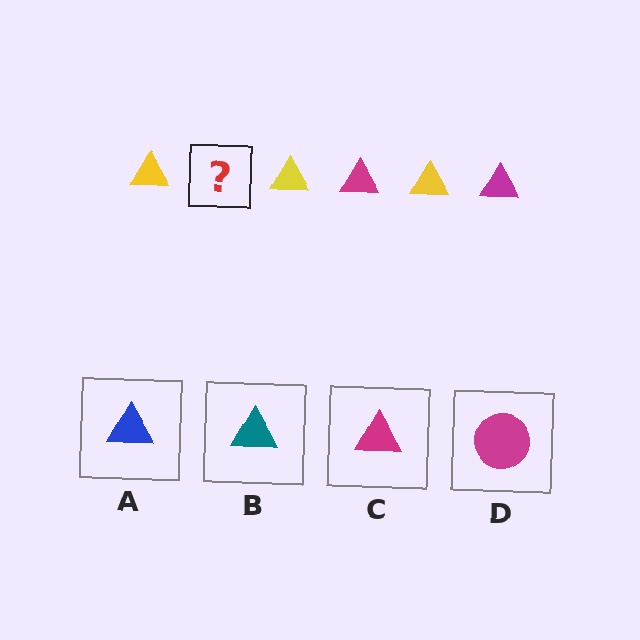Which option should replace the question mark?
Option C.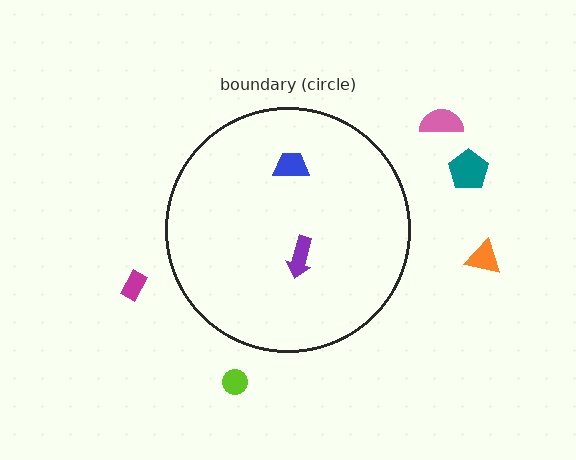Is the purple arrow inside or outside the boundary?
Inside.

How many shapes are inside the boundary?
2 inside, 5 outside.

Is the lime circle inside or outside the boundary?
Outside.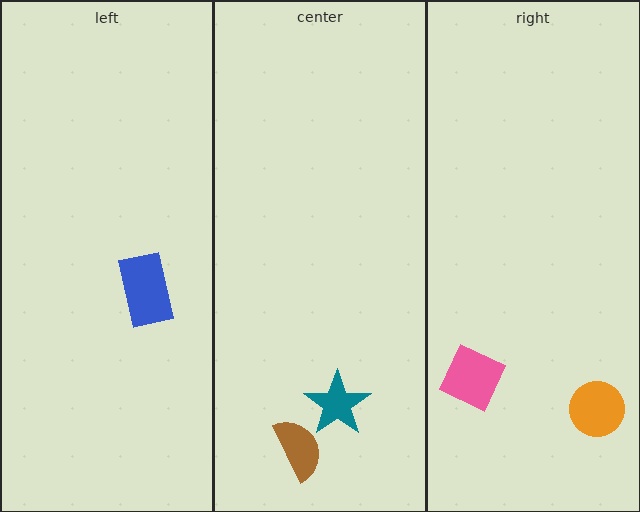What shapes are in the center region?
The brown semicircle, the teal star.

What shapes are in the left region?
The blue rectangle.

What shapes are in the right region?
The orange circle, the pink diamond.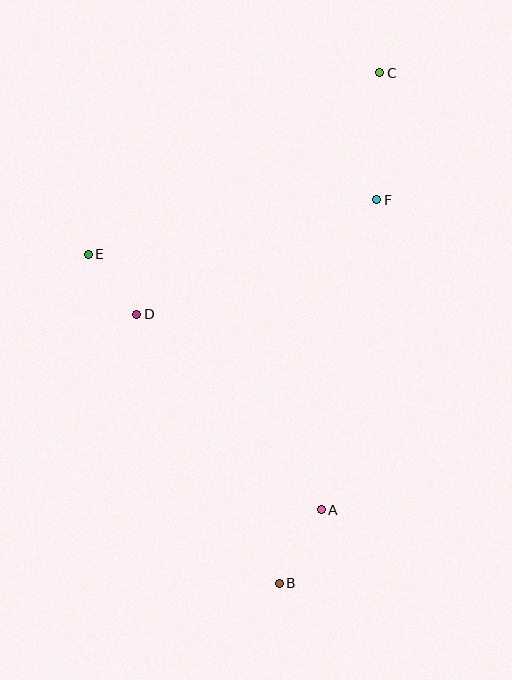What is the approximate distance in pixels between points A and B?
The distance between A and B is approximately 85 pixels.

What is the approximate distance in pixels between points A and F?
The distance between A and F is approximately 315 pixels.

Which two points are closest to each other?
Points D and E are closest to each other.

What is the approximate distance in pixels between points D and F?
The distance between D and F is approximately 266 pixels.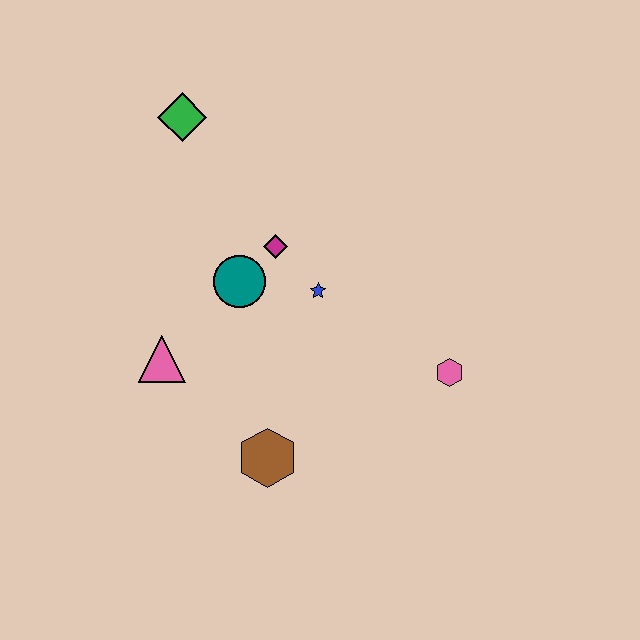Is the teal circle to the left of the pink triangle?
No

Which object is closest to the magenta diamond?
The teal circle is closest to the magenta diamond.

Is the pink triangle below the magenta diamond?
Yes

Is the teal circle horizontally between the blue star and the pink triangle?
Yes